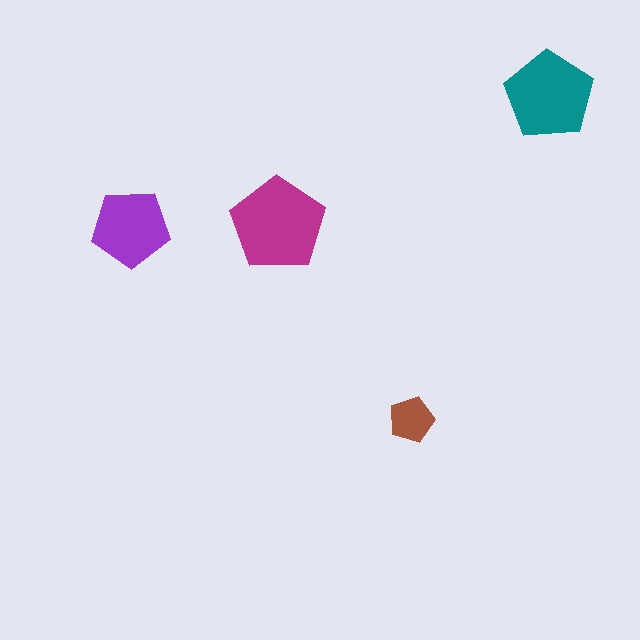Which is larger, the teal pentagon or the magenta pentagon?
The magenta one.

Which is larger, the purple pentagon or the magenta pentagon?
The magenta one.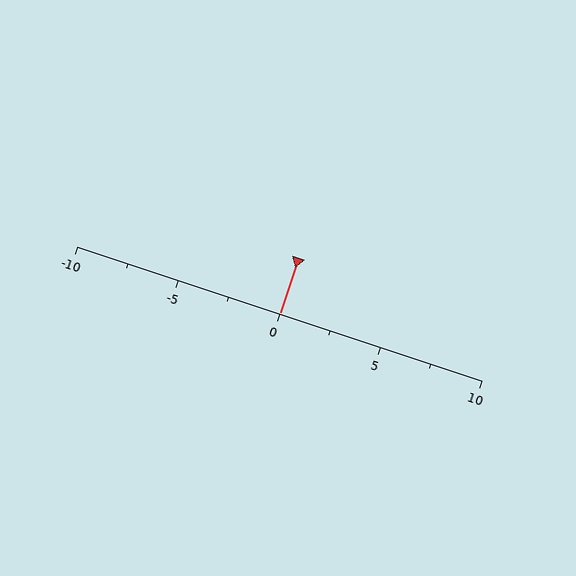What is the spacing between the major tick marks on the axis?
The major ticks are spaced 5 apart.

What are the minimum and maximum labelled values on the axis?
The axis runs from -10 to 10.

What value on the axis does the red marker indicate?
The marker indicates approximately 0.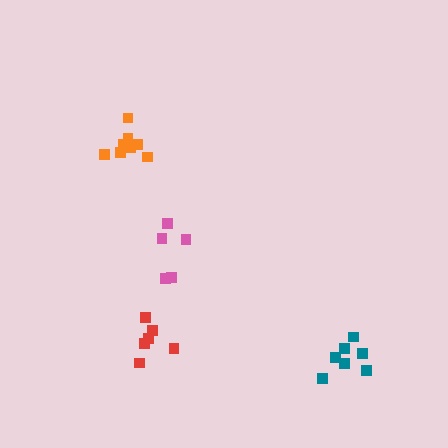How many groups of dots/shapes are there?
There are 4 groups.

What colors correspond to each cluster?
The clusters are colored: orange, pink, red, teal.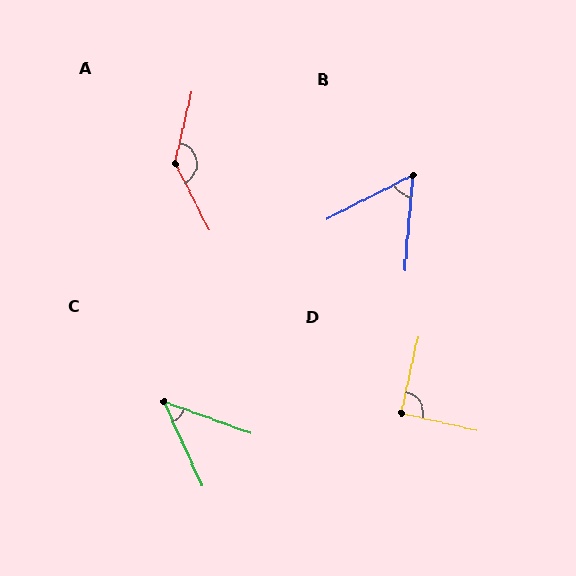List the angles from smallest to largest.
C (46°), B (58°), D (90°), A (140°).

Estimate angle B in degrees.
Approximately 58 degrees.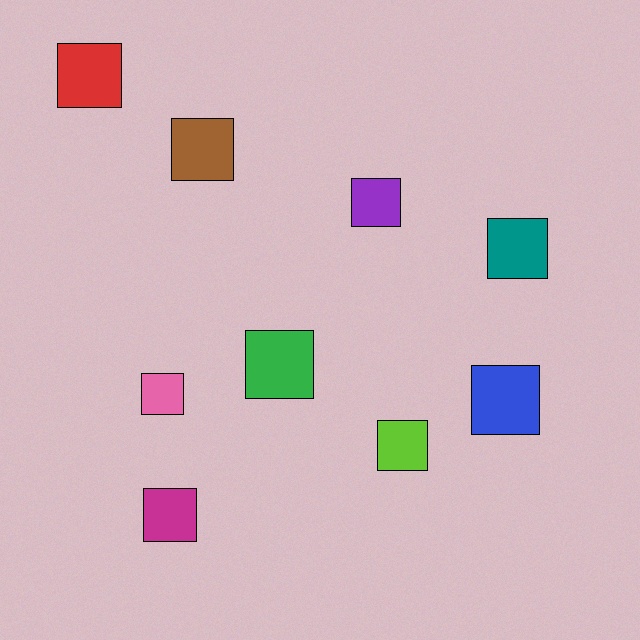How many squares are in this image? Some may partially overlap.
There are 9 squares.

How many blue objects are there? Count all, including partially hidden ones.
There is 1 blue object.